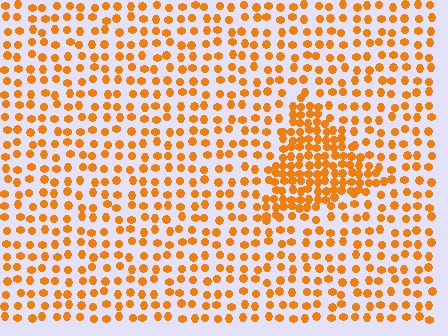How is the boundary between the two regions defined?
The boundary is defined by a change in element density (approximately 2.2x ratio). All elements are the same color, size, and shape.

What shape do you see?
I see a triangle.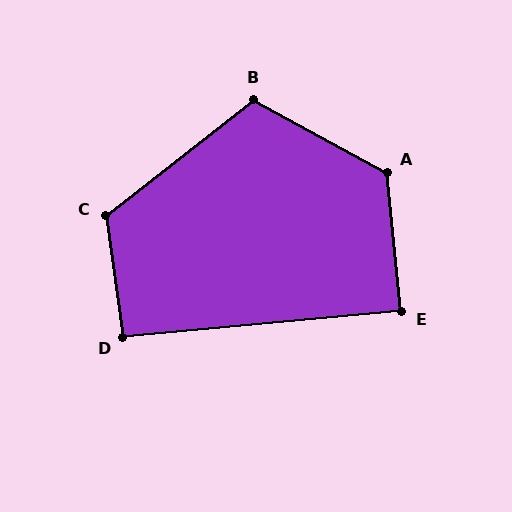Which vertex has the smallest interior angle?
E, at approximately 89 degrees.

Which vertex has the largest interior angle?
A, at approximately 124 degrees.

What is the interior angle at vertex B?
Approximately 114 degrees (obtuse).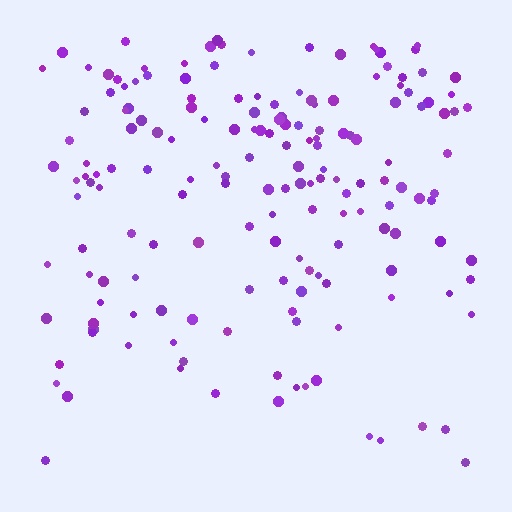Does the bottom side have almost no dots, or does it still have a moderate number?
Still a moderate number, just noticeably fewer than the top.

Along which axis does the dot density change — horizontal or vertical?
Vertical.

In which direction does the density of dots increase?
From bottom to top, with the top side densest.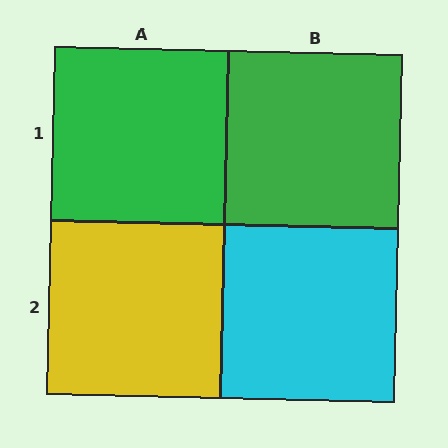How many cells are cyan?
1 cell is cyan.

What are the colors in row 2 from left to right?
Yellow, cyan.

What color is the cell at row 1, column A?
Green.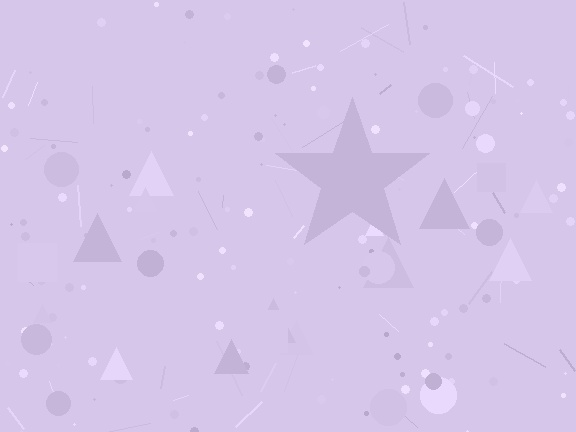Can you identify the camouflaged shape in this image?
The camouflaged shape is a star.